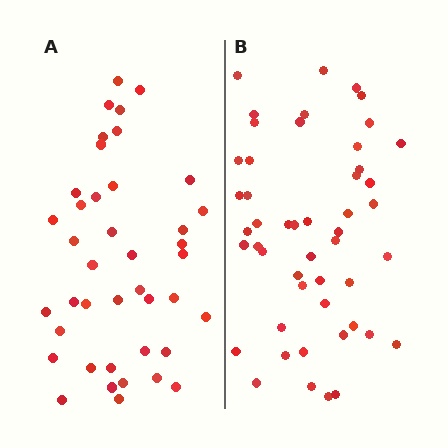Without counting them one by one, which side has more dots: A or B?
Region B (the right region) has more dots.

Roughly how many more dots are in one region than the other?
Region B has roughly 8 or so more dots than region A.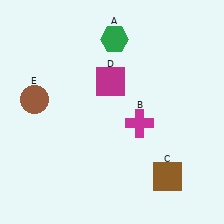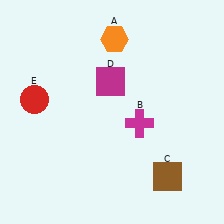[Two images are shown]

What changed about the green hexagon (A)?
In Image 1, A is green. In Image 2, it changed to orange.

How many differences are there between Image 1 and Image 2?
There are 2 differences between the two images.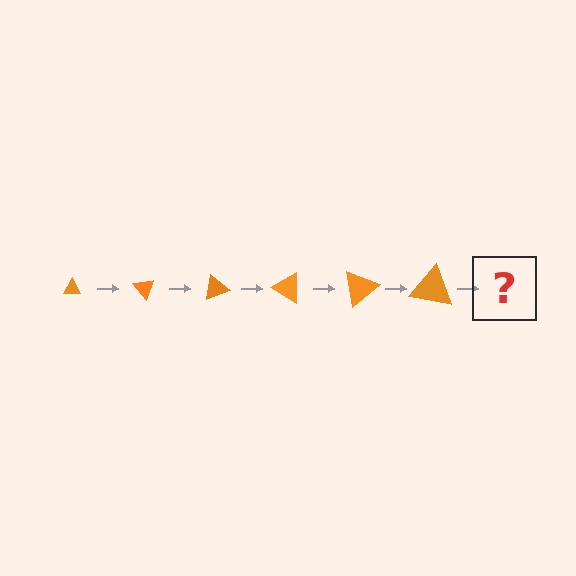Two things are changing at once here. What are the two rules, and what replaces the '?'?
The two rules are that the triangle grows larger each step and it rotates 50 degrees each step. The '?' should be a triangle, larger than the previous one and rotated 300 degrees from the start.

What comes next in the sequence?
The next element should be a triangle, larger than the previous one and rotated 300 degrees from the start.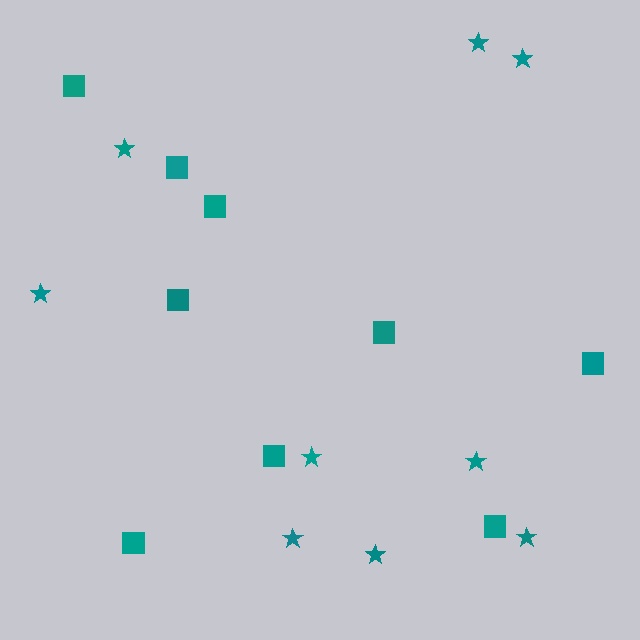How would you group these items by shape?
There are 2 groups: one group of squares (9) and one group of stars (9).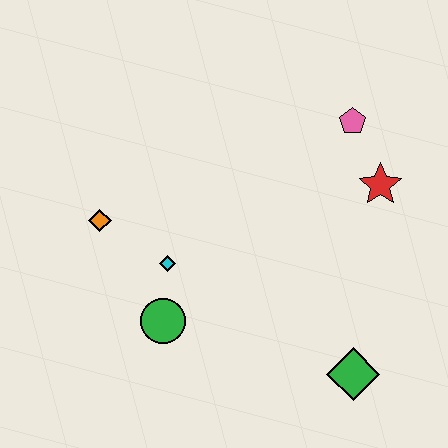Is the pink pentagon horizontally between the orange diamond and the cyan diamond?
No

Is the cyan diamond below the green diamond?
No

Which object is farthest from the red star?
The orange diamond is farthest from the red star.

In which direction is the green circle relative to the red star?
The green circle is to the left of the red star.